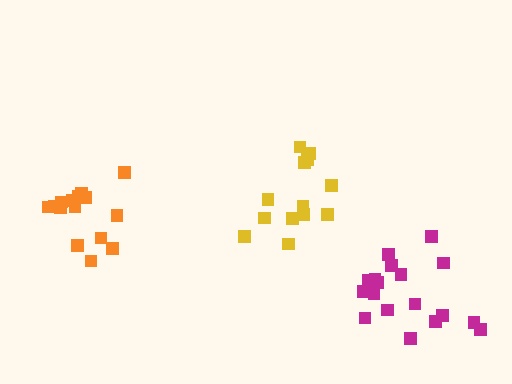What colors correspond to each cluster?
The clusters are colored: orange, yellow, magenta.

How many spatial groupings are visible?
There are 3 spatial groupings.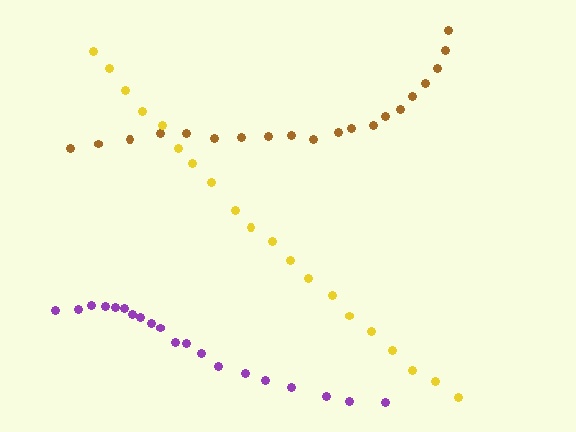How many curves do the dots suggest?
There are 3 distinct paths.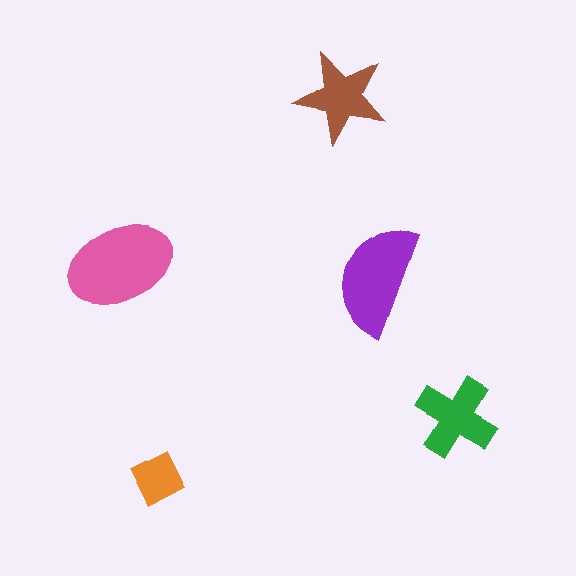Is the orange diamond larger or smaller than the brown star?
Smaller.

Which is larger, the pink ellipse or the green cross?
The pink ellipse.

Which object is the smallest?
The orange diamond.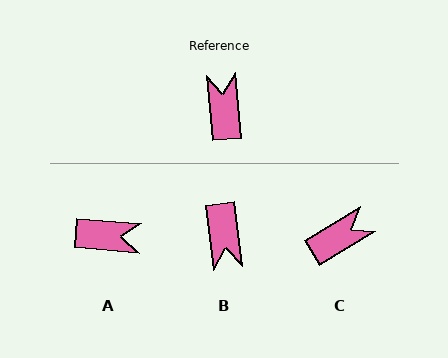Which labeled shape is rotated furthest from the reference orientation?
B, about 177 degrees away.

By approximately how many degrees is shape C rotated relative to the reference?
Approximately 64 degrees clockwise.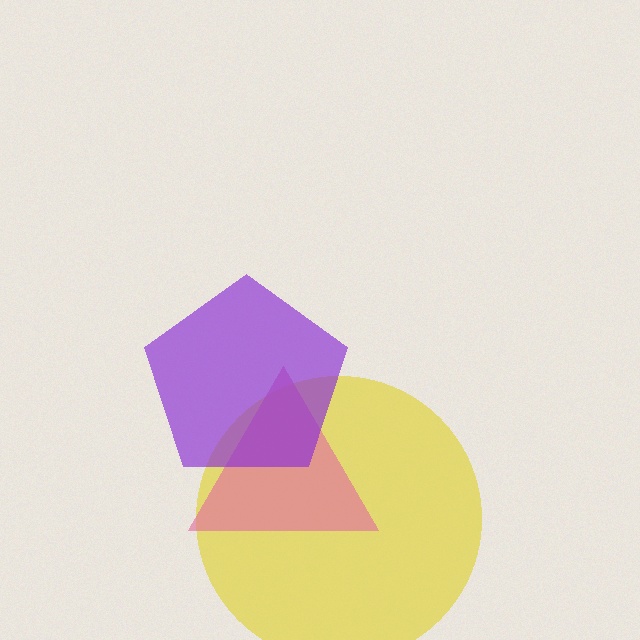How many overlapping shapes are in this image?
There are 3 overlapping shapes in the image.